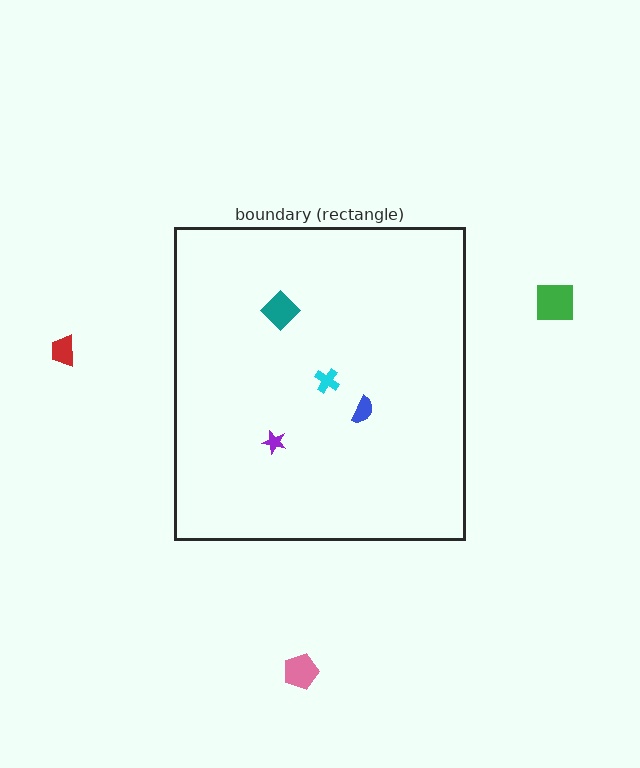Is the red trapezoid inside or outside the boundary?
Outside.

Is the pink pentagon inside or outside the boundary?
Outside.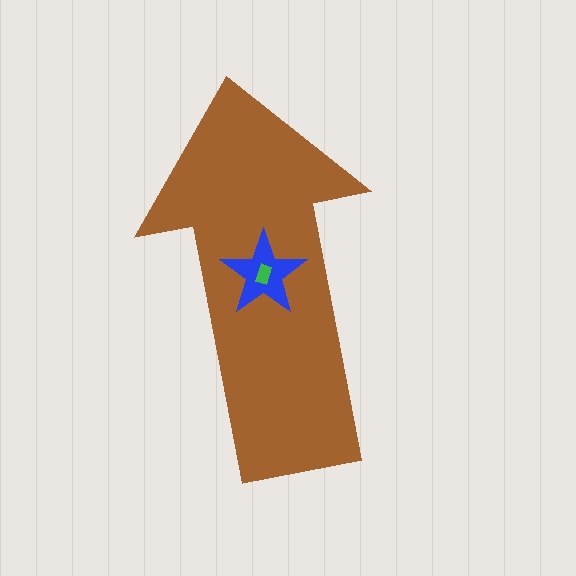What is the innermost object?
The green rectangle.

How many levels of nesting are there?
3.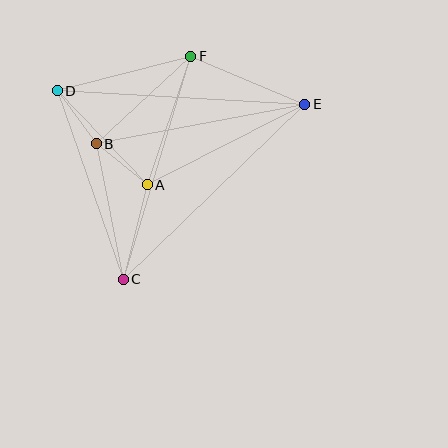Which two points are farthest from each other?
Points C and E are farthest from each other.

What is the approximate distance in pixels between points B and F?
The distance between B and F is approximately 129 pixels.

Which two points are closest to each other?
Points A and B are closest to each other.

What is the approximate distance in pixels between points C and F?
The distance between C and F is approximately 233 pixels.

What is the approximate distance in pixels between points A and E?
The distance between A and E is approximately 177 pixels.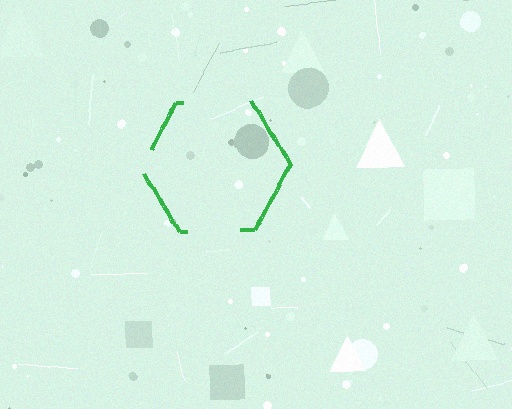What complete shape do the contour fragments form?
The contour fragments form a hexagon.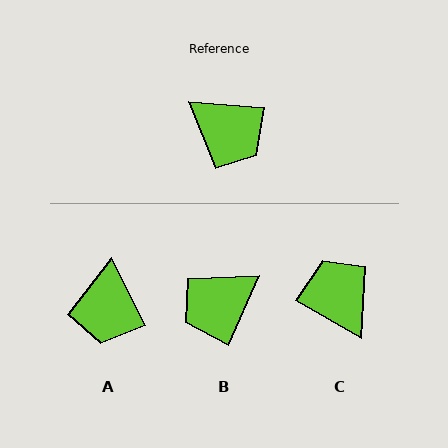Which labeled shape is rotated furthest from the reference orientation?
C, about 155 degrees away.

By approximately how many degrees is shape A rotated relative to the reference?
Approximately 59 degrees clockwise.